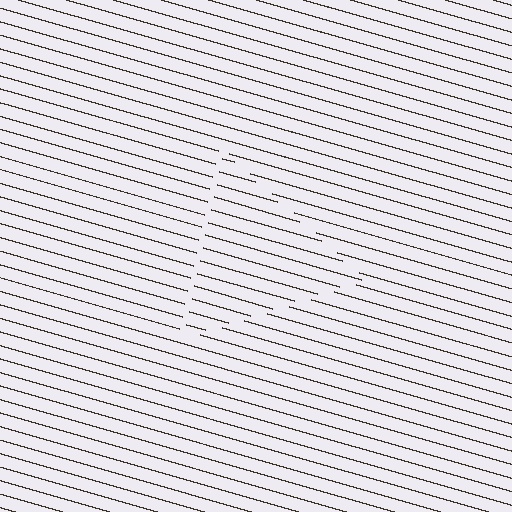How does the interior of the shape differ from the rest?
The interior of the shape contains the same grating, shifted by half a period — the contour is defined by the phase discontinuity where line-ends from the inner and outer gratings abut.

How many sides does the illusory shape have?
3 sides — the line-ends trace a triangle.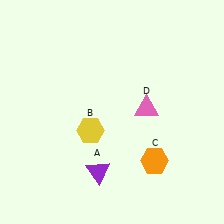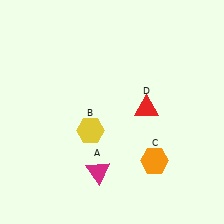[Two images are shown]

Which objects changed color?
A changed from purple to magenta. D changed from pink to red.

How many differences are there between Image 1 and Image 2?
There are 2 differences between the two images.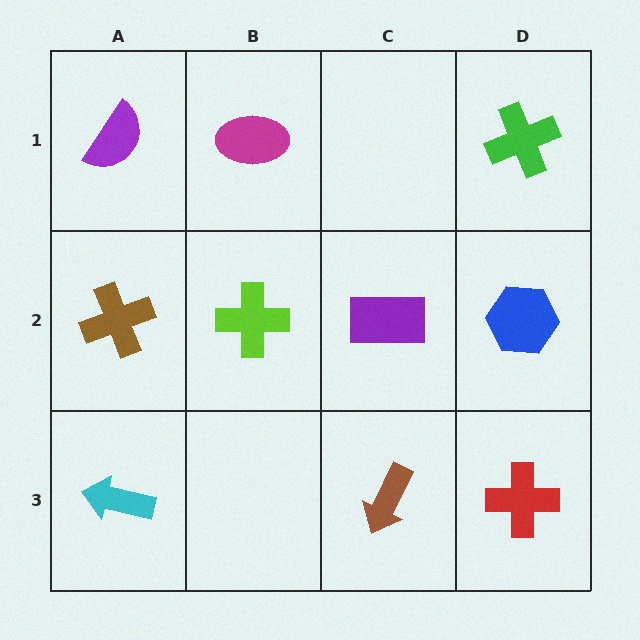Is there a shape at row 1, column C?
No, that cell is empty.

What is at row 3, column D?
A red cross.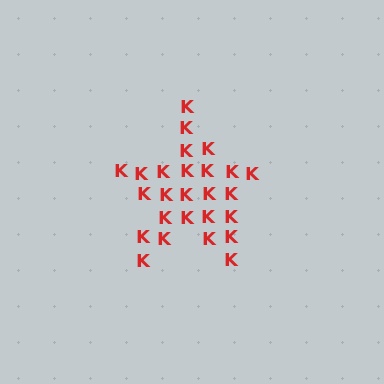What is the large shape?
The large shape is a star.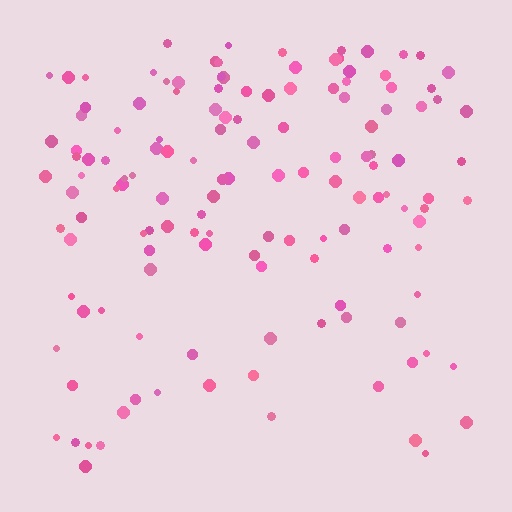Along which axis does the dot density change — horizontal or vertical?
Vertical.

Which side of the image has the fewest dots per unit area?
The bottom.